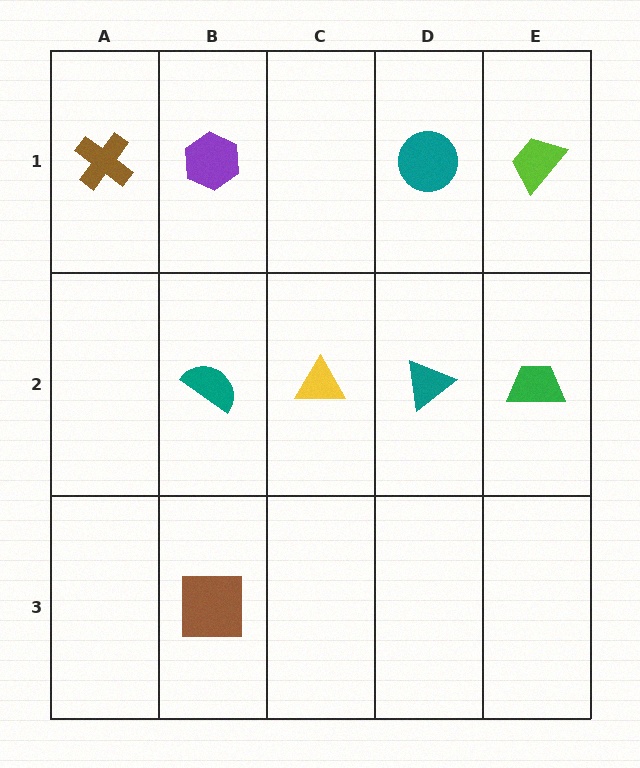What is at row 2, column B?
A teal semicircle.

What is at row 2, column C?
A yellow triangle.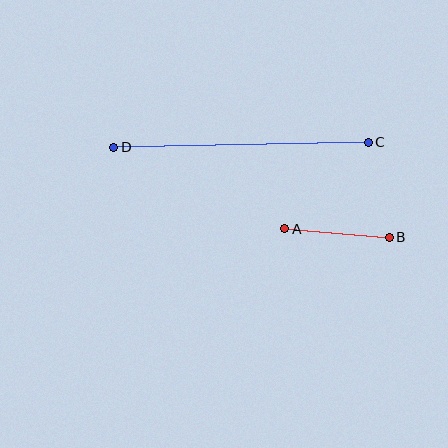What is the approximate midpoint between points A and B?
The midpoint is at approximately (337, 233) pixels.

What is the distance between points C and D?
The distance is approximately 255 pixels.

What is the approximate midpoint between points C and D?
The midpoint is at approximately (241, 145) pixels.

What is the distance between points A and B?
The distance is approximately 105 pixels.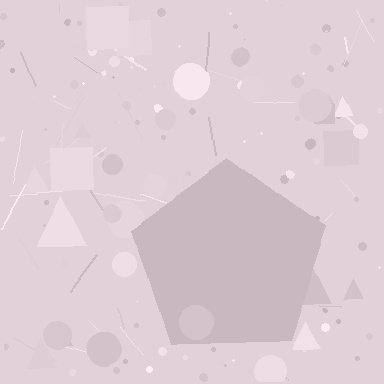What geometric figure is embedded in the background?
A pentagon is embedded in the background.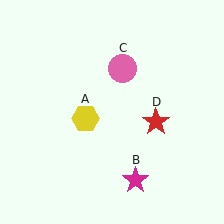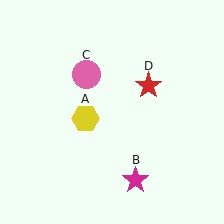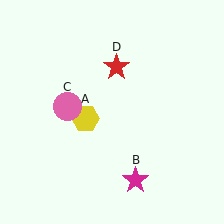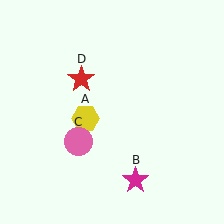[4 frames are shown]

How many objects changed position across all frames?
2 objects changed position: pink circle (object C), red star (object D).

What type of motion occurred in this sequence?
The pink circle (object C), red star (object D) rotated counterclockwise around the center of the scene.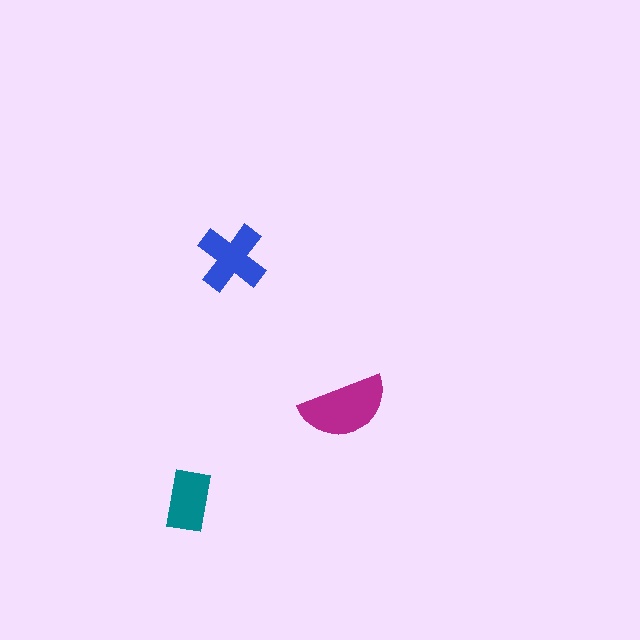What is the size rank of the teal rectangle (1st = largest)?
3rd.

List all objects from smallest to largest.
The teal rectangle, the blue cross, the magenta semicircle.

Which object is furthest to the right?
The magenta semicircle is rightmost.